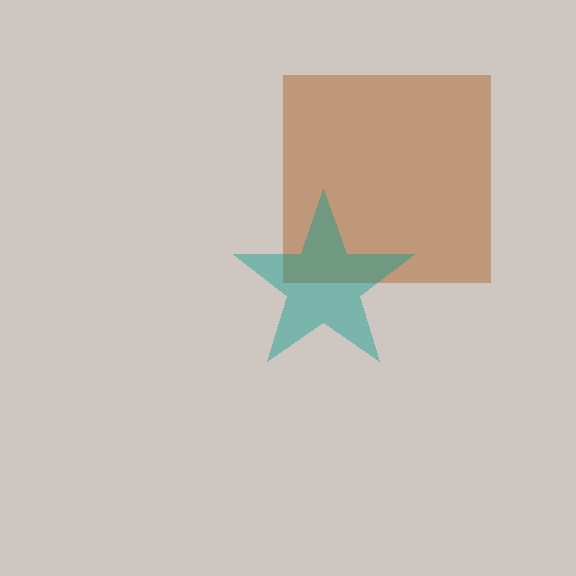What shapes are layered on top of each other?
The layered shapes are: a brown square, a teal star.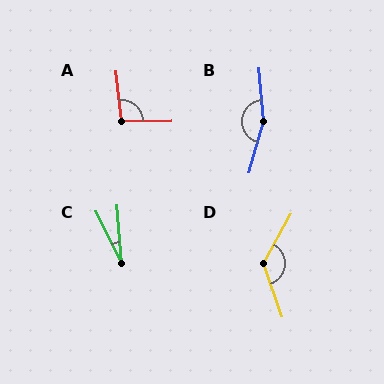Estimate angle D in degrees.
Approximately 131 degrees.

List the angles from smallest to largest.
C (21°), A (96°), D (131°), B (159°).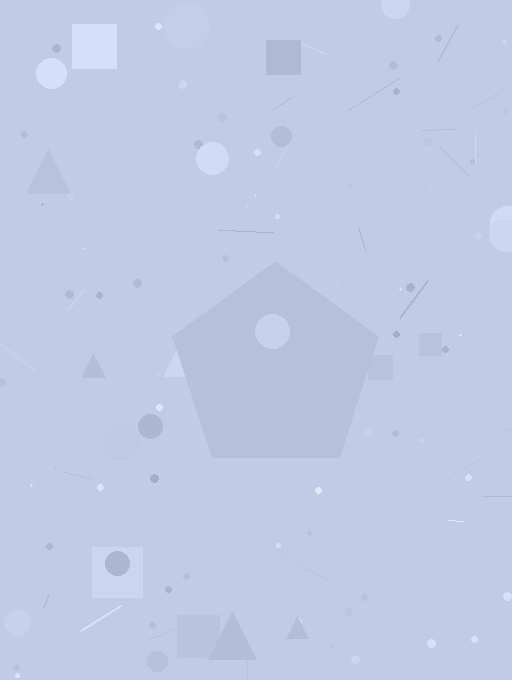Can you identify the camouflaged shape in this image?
The camouflaged shape is a pentagon.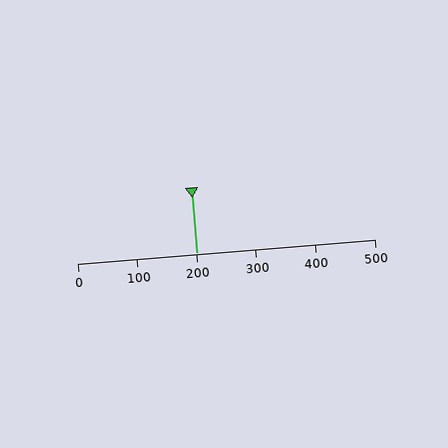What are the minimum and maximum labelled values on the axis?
The axis runs from 0 to 500.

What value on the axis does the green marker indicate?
The marker indicates approximately 200.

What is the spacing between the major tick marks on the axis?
The major ticks are spaced 100 apart.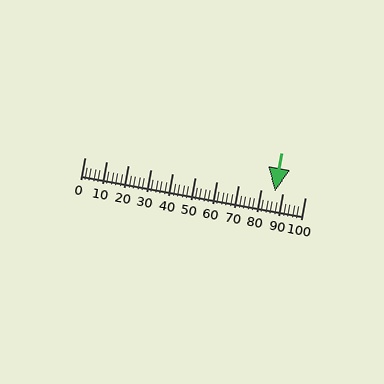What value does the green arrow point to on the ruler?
The green arrow points to approximately 86.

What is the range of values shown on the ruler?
The ruler shows values from 0 to 100.